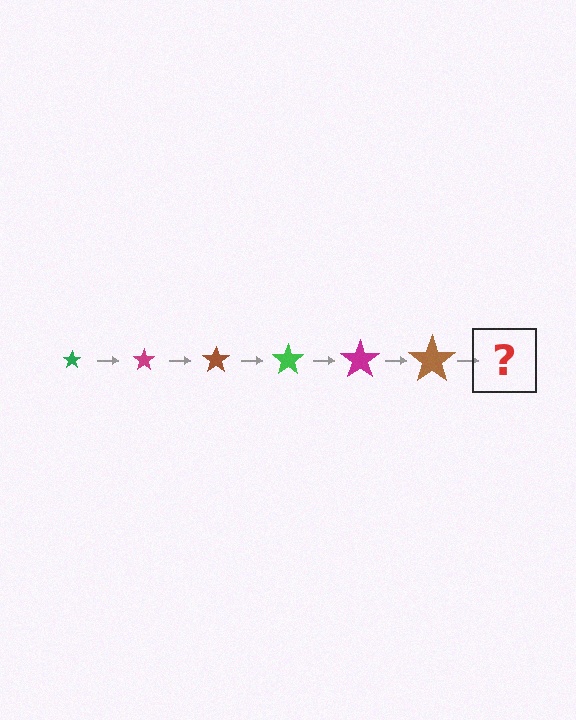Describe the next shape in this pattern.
It should be a green star, larger than the previous one.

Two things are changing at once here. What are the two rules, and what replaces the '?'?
The two rules are that the star grows larger each step and the color cycles through green, magenta, and brown. The '?' should be a green star, larger than the previous one.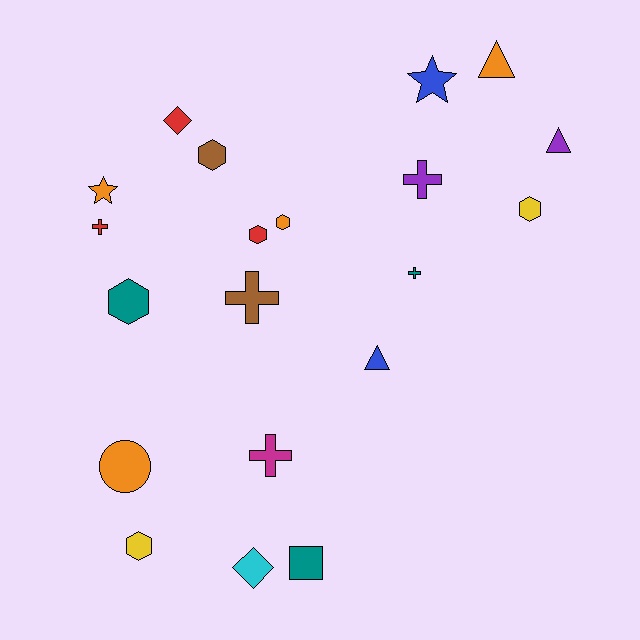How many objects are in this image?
There are 20 objects.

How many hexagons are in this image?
There are 6 hexagons.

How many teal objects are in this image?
There are 3 teal objects.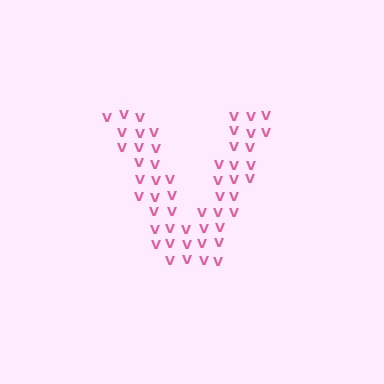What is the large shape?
The large shape is the letter V.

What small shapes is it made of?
It is made of small letter V's.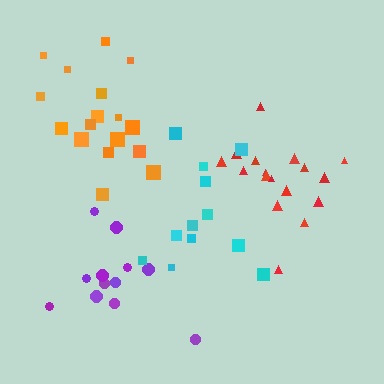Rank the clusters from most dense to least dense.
red, orange, purple, cyan.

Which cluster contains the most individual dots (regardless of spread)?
Red (19).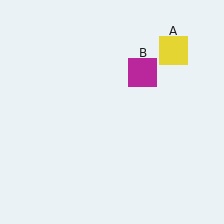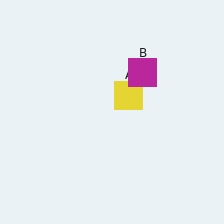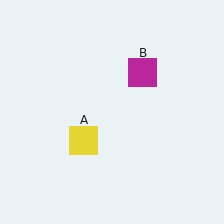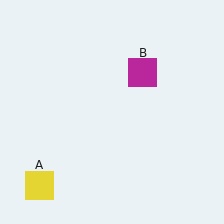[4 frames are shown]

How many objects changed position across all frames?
1 object changed position: yellow square (object A).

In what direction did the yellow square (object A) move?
The yellow square (object A) moved down and to the left.